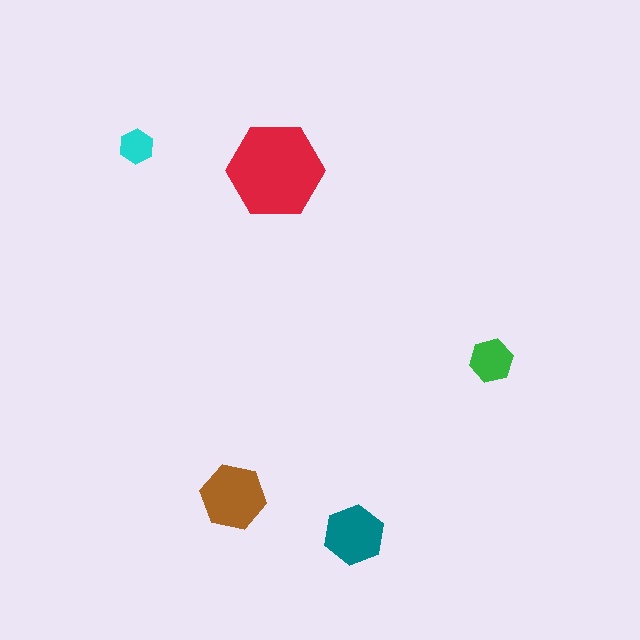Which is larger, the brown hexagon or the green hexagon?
The brown one.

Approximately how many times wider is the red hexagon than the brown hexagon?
About 1.5 times wider.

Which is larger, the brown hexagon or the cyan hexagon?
The brown one.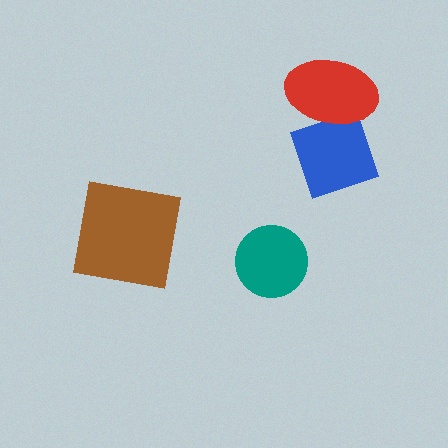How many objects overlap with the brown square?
0 objects overlap with the brown square.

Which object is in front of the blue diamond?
The red ellipse is in front of the blue diamond.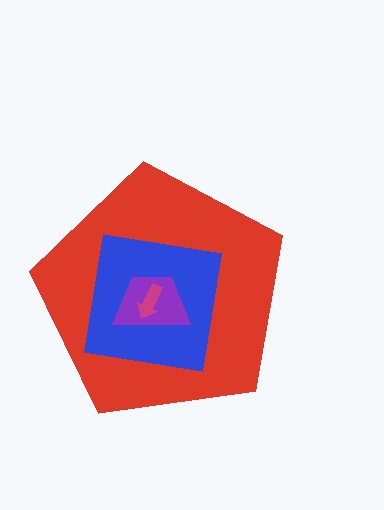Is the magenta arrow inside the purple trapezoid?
Yes.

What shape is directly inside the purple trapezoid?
The magenta arrow.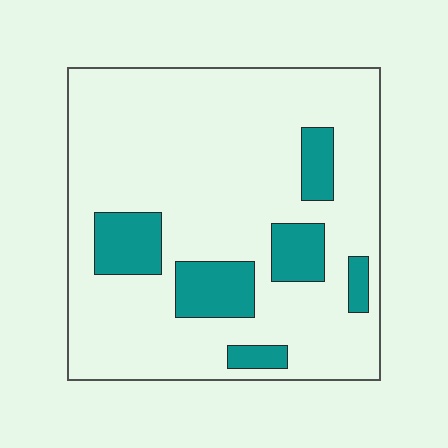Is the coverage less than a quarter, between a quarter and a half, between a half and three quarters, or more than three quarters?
Less than a quarter.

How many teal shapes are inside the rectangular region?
6.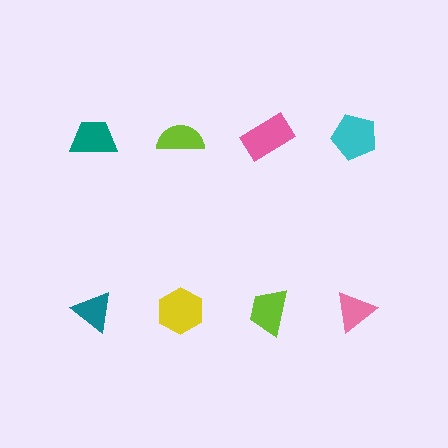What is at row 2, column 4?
A pink triangle.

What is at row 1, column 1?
A teal trapezoid.